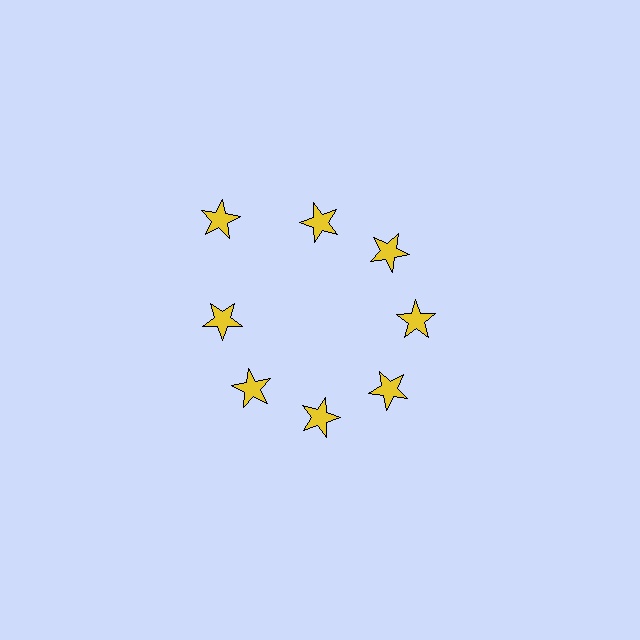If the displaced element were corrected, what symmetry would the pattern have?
It would have 8-fold rotational symmetry — the pattern would map onto itself every 45 degrees.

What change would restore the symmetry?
The symmetry would be restored by moving it inward, back onto the ring so that all 8 stars sit at equal angles and equal distance from the center.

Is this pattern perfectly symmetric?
No. The 8 yellow stars are arranged in a ring, but one element near the 10 o'clock position is pushed outward from the center, breaking the 8-fold rotational symmetry.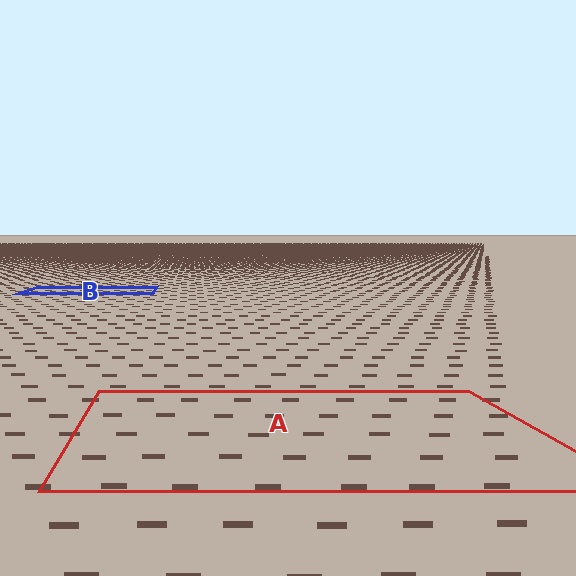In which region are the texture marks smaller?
The texture marks are smaller in region B, because it is farther away.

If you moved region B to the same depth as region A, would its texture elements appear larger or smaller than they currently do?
They would appear larger. At a closer depth, the same texture elements are projected at a bigger on-screen size.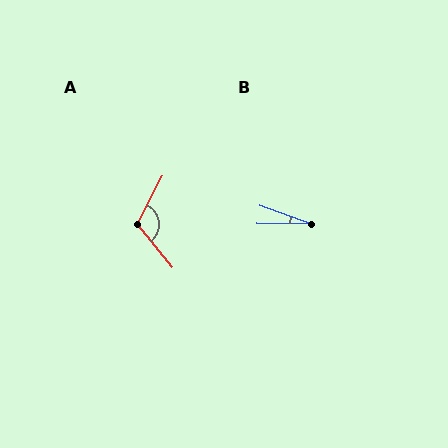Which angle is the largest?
A, at approximately 114 degrees.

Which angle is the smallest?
B, at approximately 19 degrees.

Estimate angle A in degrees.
Approximately 114 degrees.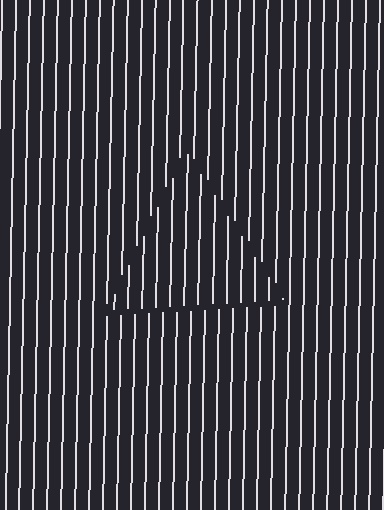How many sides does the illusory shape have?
3 sides — the line-ends trace a triangle.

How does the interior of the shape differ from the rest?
The interior of the shape contains the same grating, shifted by half a period — the contour is defined by the phase discontinuity where line-ends from the inner and outer gratings abut.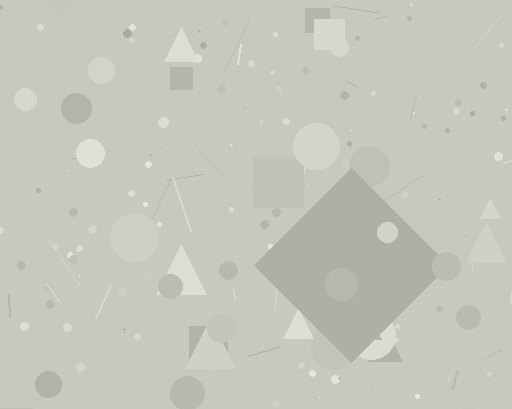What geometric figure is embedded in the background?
A diamond is embedded in the background.